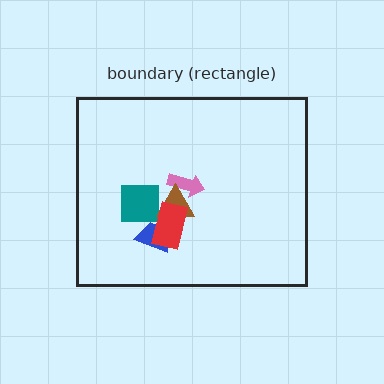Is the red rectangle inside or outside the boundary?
Inside.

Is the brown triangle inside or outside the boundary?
Inside.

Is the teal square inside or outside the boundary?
Inside.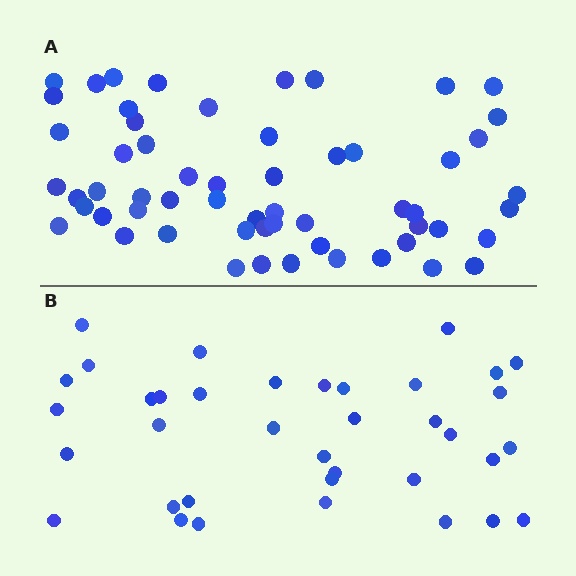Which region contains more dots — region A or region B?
Region A (the top region) has more dots.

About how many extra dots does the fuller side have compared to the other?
Region A has approximately 20 more dots than region B.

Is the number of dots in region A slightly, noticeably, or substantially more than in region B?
Region A has substantially more. The ratio is roughly 1.6 to 1.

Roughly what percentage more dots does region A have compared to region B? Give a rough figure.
About 55% more.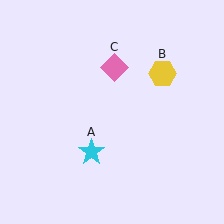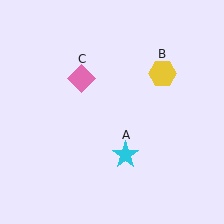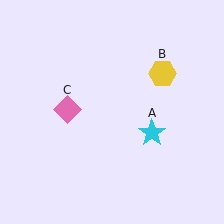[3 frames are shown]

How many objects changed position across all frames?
2 objects changed position: cyan star (object A), pink diamond (object C).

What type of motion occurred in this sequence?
The cyan star (object A), pink diamond (object C) rotated counterclockwise around the center of the scene.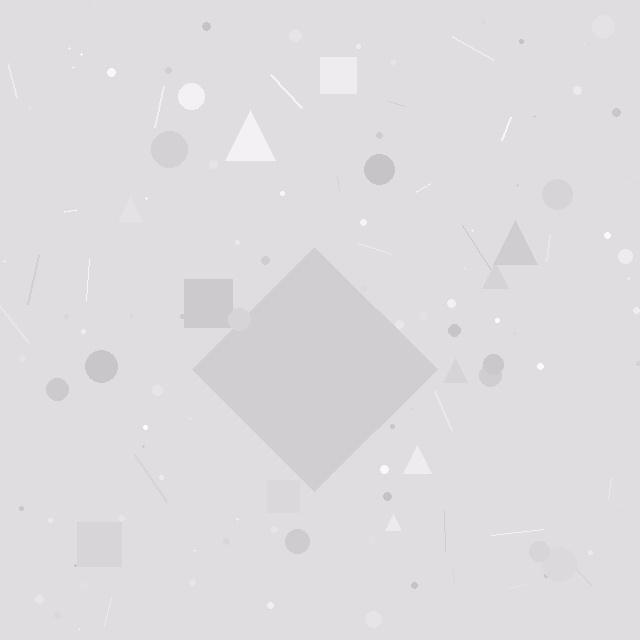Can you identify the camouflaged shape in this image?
The camouflaged shape is a diamond.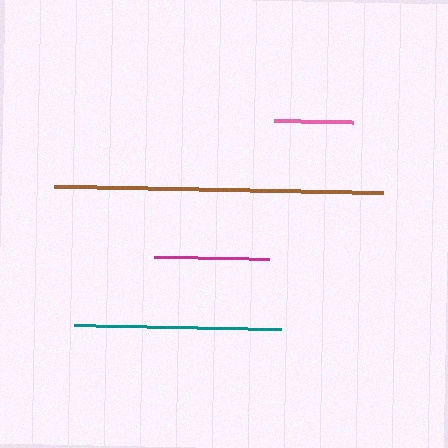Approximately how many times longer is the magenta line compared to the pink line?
The magenta line is approximately 1.5 times the length of the pink line.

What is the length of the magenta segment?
The magenta segment is approximately 115 pixels long.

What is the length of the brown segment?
The brown segment is approximately 329 pixels long.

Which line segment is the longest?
The brown line is the longest at approximately 329 pixels.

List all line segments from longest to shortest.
From longest to shortest: brown, teal, magenta, pink.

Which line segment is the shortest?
The pink line is the shortest at approximately 79 pixels.